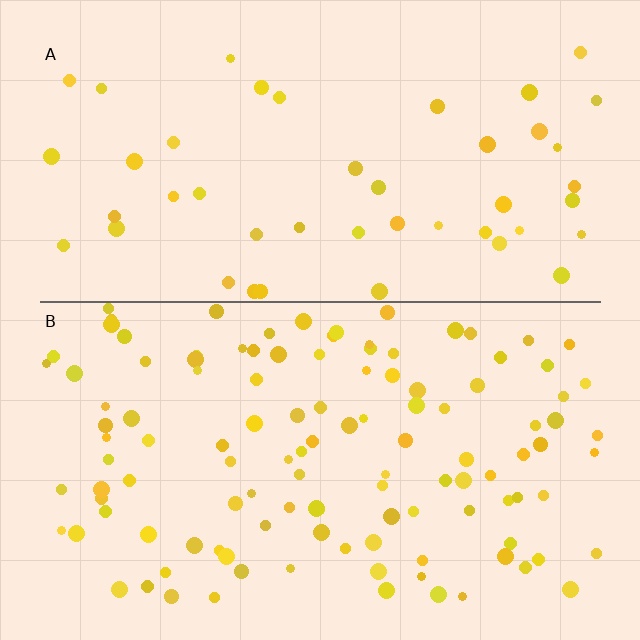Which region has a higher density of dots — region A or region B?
B (the bottom).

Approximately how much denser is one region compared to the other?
Approximately 2.6× — region B over region A.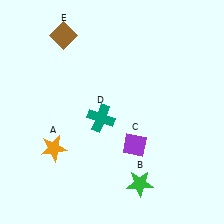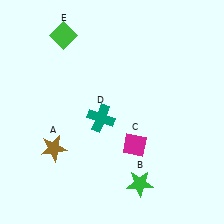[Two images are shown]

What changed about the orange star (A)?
In Image 1, A is orange. In Image 2, it changed to brown.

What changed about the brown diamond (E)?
In Image 1, E is brown. In Image 2, it changed to green.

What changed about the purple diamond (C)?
In Image 1, C is purple. In Image 2, it changed to magenta.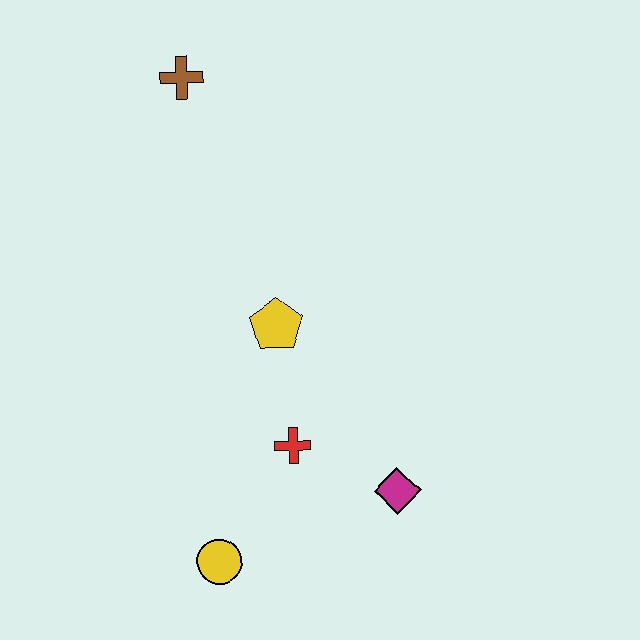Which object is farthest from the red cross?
The brown cross is farthest from the red cross.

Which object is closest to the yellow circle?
The red cross is closest to the yellow circle.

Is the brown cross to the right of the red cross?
No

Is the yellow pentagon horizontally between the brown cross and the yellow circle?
No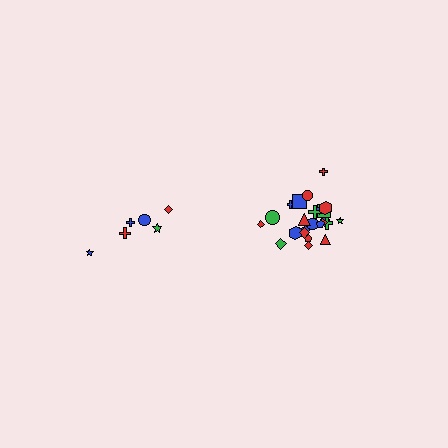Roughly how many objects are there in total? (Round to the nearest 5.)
Roughly 30 objects in total.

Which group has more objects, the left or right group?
The right group.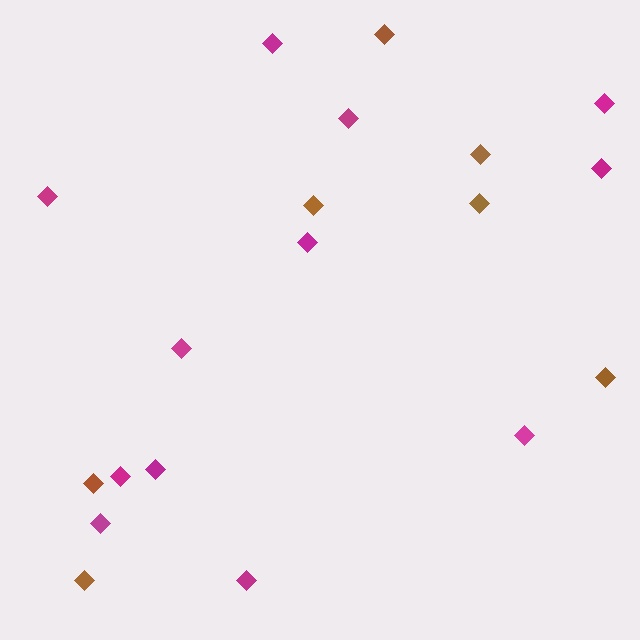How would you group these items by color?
There are 2 groups: one group of magenta diamonds (12) and one group of brown diamonds (7).